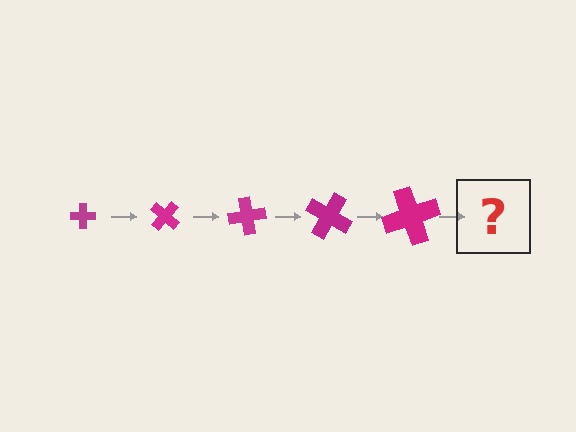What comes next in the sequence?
The next element should be a cross, larger than the previous one and rotated 200 degrees from the start.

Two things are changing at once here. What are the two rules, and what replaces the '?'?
The two rules are that the cross grows larger each step and it rotates 40 degrees each step. The '?' should be a cross, larger than the previous one and rotated 200 degrees from the start.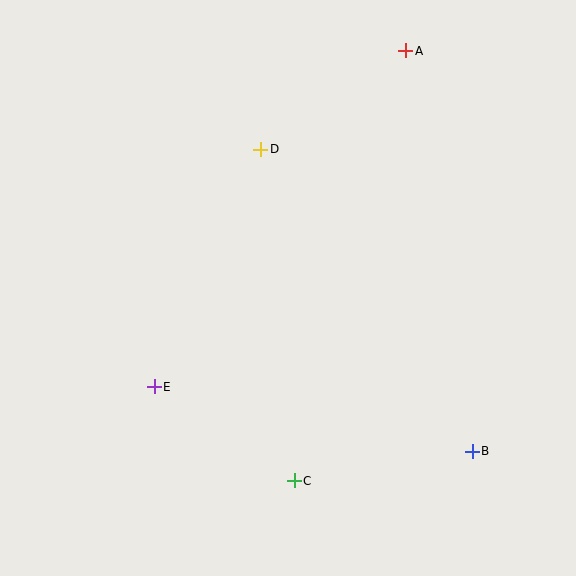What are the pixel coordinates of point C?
Point C is at (294, 481).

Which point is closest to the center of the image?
Point D at (261, 149) is closest to the center.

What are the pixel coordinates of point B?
Point B is at (472, 451).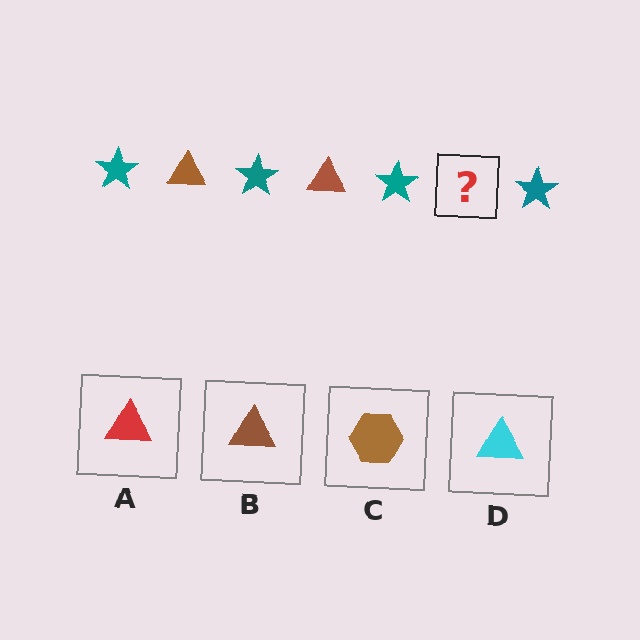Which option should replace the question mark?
Option B.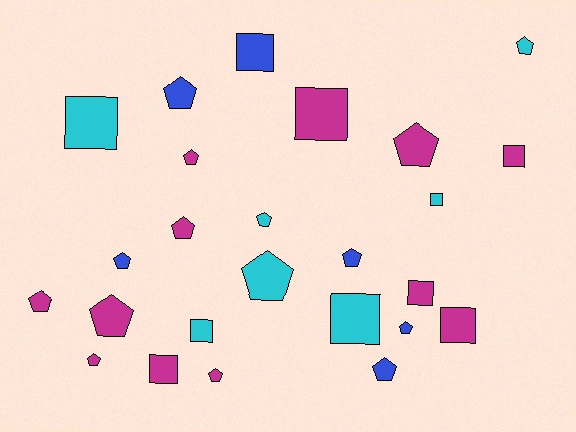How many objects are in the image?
There are 25 objects.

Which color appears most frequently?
Magenta, with 12 objects.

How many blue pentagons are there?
There are 5 blue pentagons.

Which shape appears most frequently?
Pentagon, with 15 objects.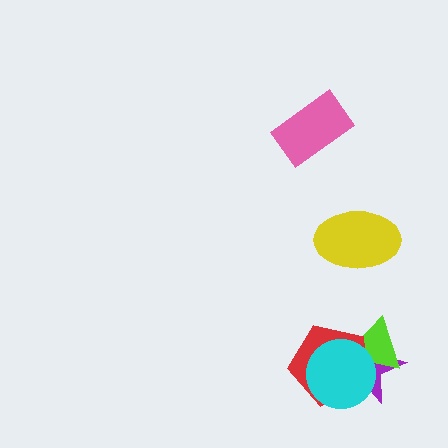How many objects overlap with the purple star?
3 objects overlap with the purple star.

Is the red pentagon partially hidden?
Yes, it is partially covered by another shape.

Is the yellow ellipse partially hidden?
No, no other shape covers it.